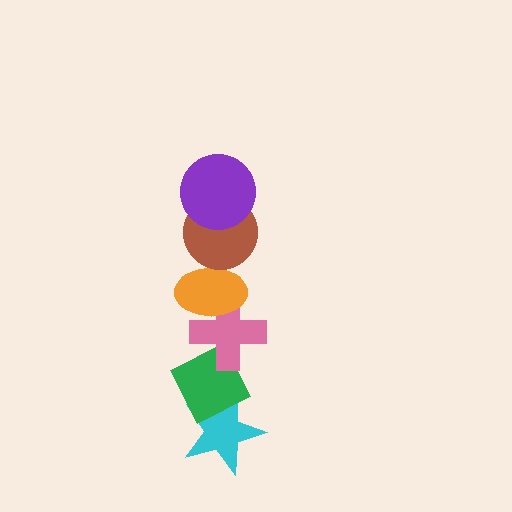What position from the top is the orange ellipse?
The orange ellipse is 3rd from the top.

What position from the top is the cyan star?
The cyan star is 6th from the top.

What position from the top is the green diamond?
The green diamond is 5th from the top.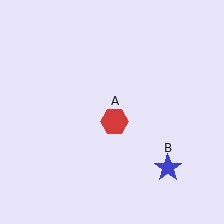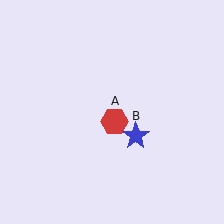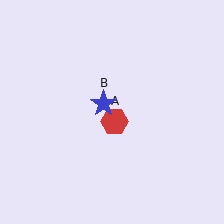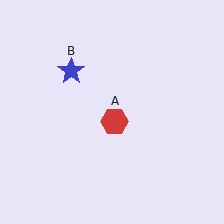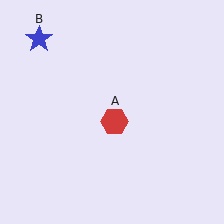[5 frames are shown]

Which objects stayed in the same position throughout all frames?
Red hexagon (object A) remained stationary.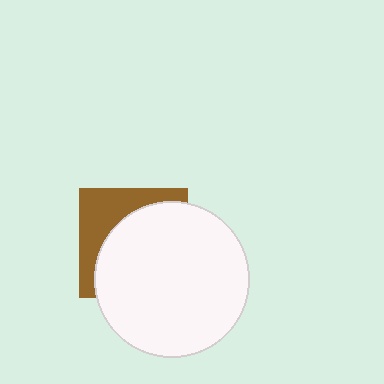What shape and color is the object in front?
The object in front is a white circle.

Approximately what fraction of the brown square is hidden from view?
Roughly 65% of the brown square is hidden behind the white circle.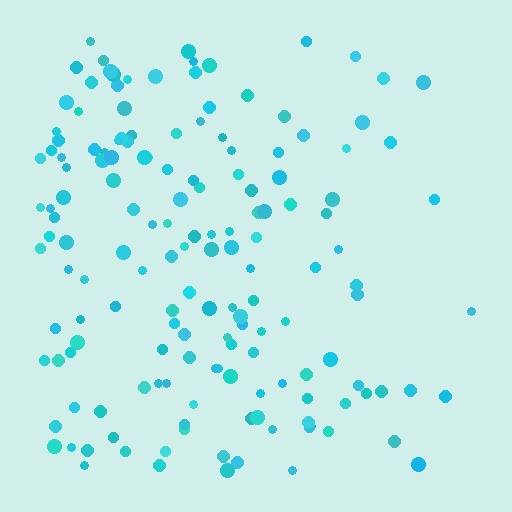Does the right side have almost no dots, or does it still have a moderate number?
Still a moderate number, just noticeably fewer than the left.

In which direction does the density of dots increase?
From right to left, with the left side densest.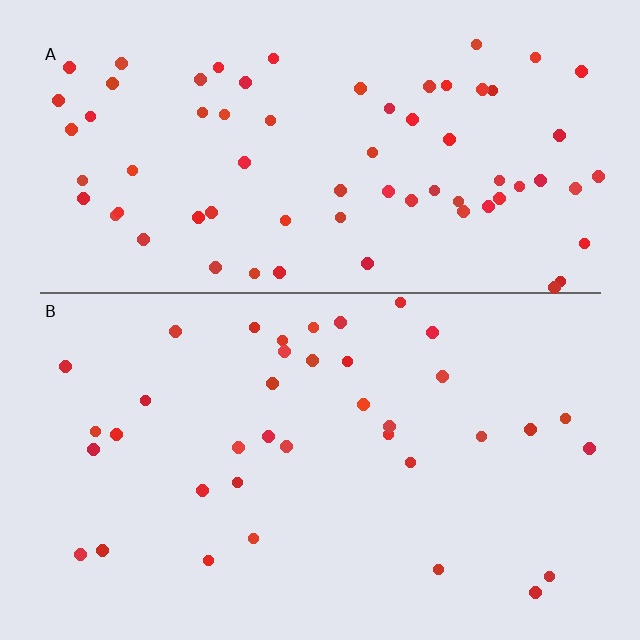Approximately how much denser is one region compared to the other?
Approximately 1.9× — region A over region B.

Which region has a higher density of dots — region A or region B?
A (the top).